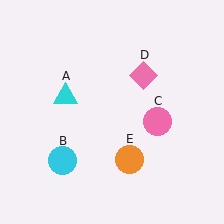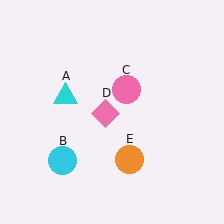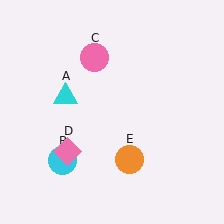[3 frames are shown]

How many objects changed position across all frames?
2 objects changed position: pink circle (object C), pink diamond (object D).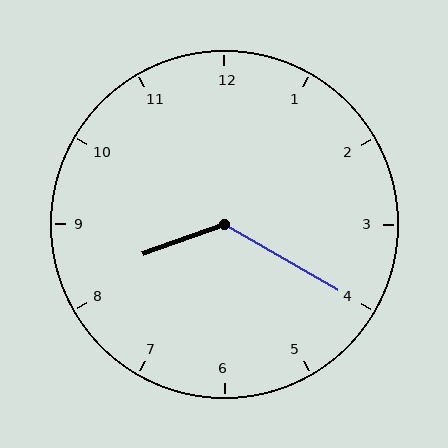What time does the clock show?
8:20.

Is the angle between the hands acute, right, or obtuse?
It is obtuse.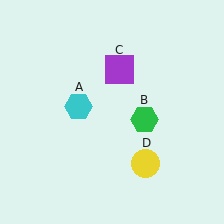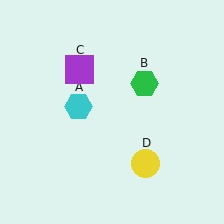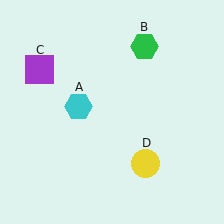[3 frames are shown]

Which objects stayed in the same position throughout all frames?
Cyan hexagon (object A) and yellow circle (object D) remained stationary.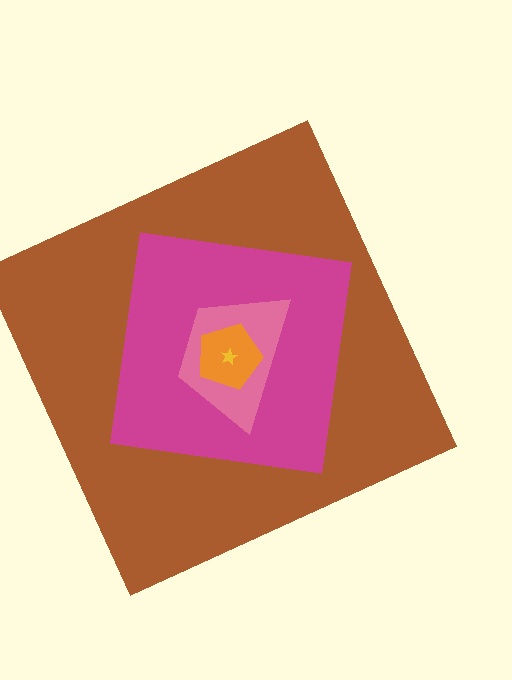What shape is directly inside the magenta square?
The pink trapezoid.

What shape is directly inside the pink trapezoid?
The orange pentagon.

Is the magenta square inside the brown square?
Yes.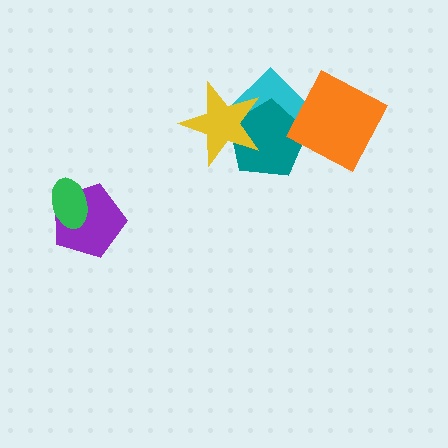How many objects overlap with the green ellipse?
1 object overlaps with the green ellipse.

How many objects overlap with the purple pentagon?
1 object overlaps with the purple pentagon.